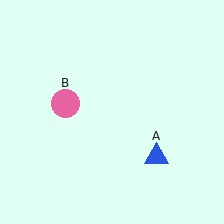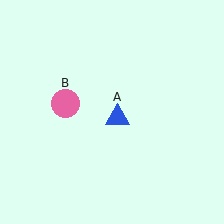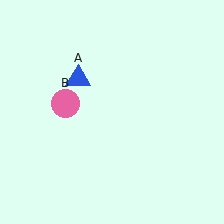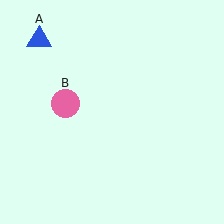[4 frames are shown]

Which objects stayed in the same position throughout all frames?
Pink circle (object B) remained stationary.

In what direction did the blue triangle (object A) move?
The blue triangle (object A) moved up and to the left.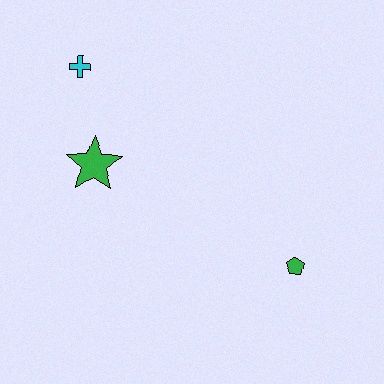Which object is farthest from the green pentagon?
The cyan cross is farthest from the green pentagon.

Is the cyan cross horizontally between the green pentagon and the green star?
No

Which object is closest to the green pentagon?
The green star is closest to the green pentagon.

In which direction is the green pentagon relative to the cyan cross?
The green pentagon is to the right of the cyan cross.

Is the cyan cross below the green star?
No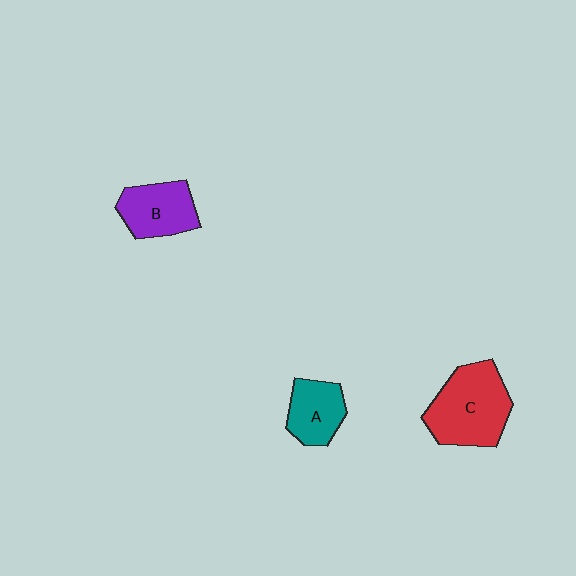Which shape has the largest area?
Shape C (red).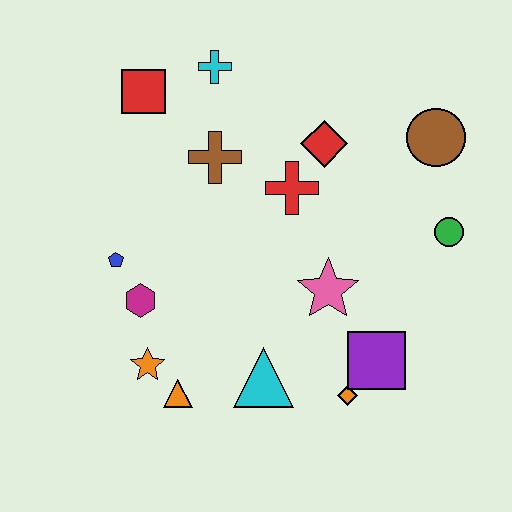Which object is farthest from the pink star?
The red square is farthest from the pink star.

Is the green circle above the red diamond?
No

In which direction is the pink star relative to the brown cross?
The pink star is below the brown cross.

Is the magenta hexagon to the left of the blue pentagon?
No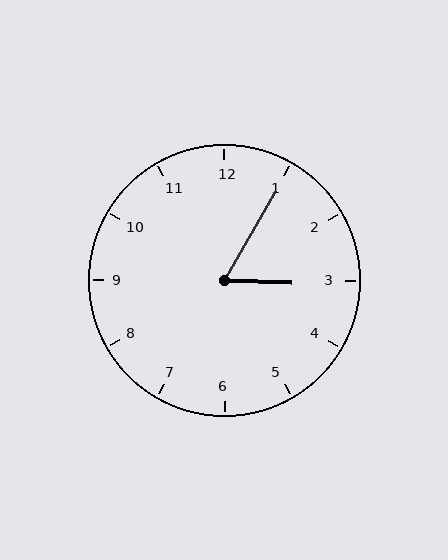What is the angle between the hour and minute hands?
Approximately 62 degrees.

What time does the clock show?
3:05.